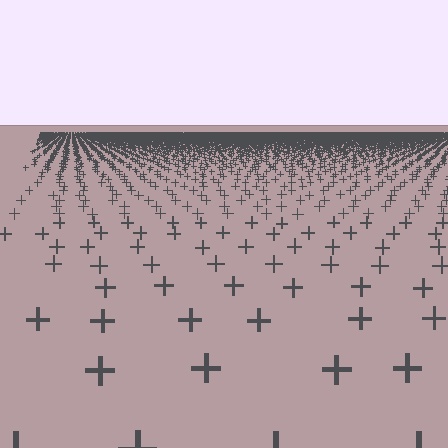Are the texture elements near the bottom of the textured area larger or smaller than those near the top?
Larger. Near the bottom, elements are closer to the viewer and appear at a bigger on-screen size.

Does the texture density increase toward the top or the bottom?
Density increases toward the top.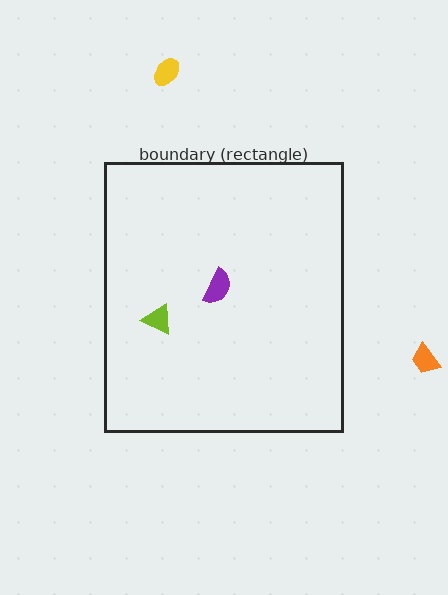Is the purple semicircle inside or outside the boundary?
Inside.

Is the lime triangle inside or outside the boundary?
Inside.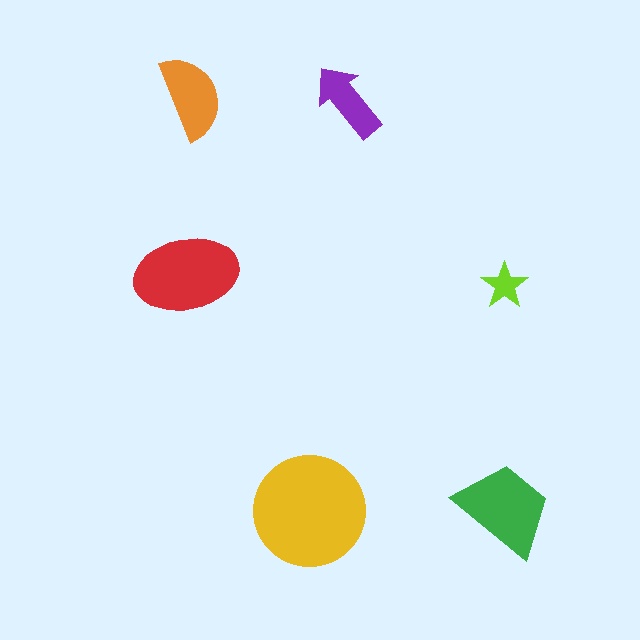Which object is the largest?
The yellow circle.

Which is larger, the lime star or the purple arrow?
The purple arrow.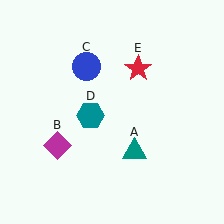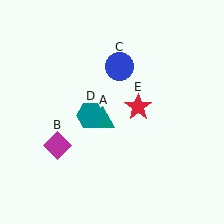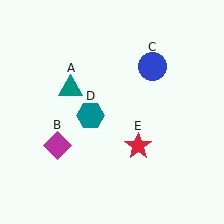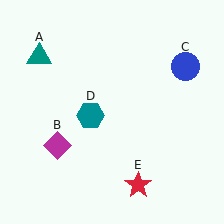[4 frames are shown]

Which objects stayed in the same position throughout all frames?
Magenta diamond (object B) and teal hexagon (object D) remained stationary.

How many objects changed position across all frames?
3 objects changed position: teal triangle (object A), blue circle (object C), red star (object E).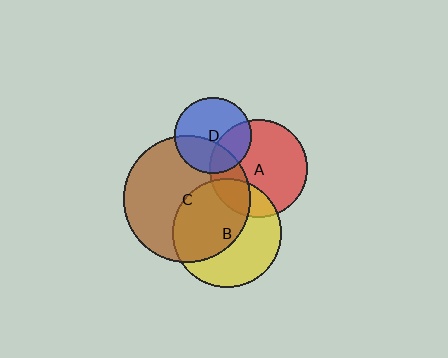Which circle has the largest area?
Circle C (brown).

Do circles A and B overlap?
Yes.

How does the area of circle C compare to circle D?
Approximately 2.7 times.